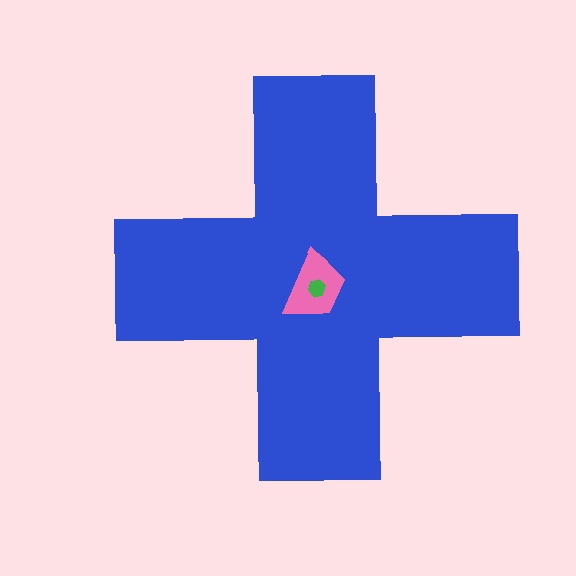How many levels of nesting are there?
3.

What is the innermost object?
The green hexagon.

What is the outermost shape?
The blue cross.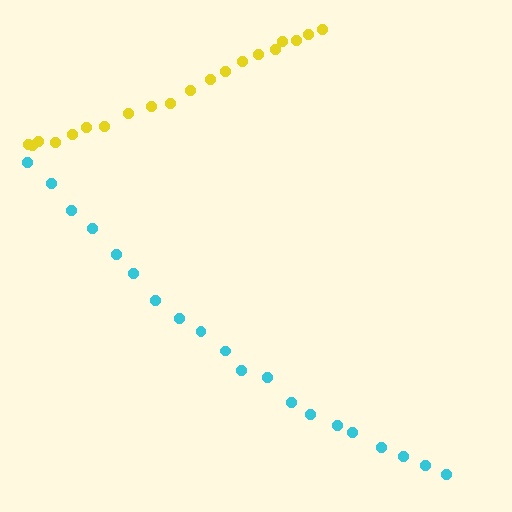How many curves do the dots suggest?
There are 2 distinct paths.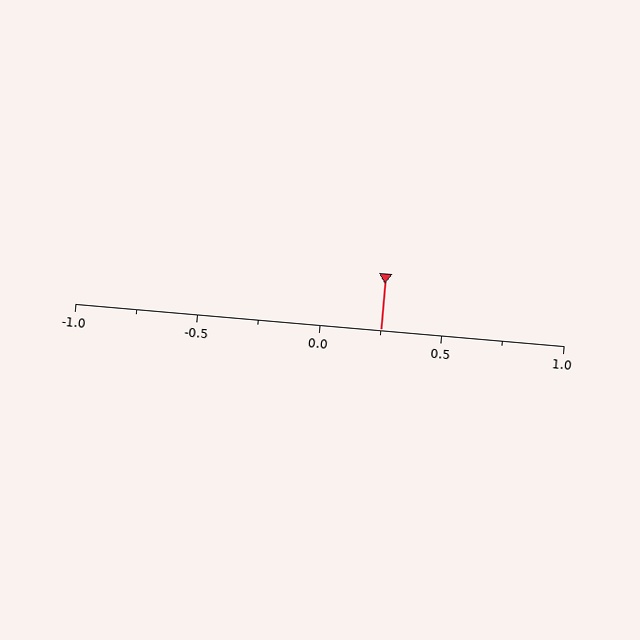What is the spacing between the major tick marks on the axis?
The major ticks are spaced 0.5 apart.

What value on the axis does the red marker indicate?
The marker indicates approximately 0.25.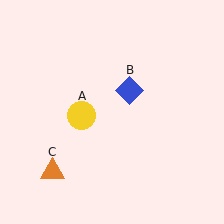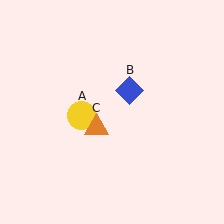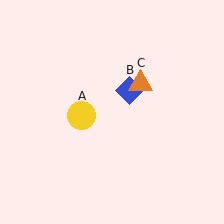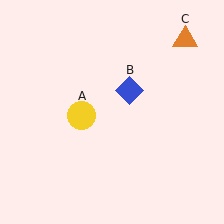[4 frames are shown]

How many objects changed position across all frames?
1 object changed position: orange triangle (object C).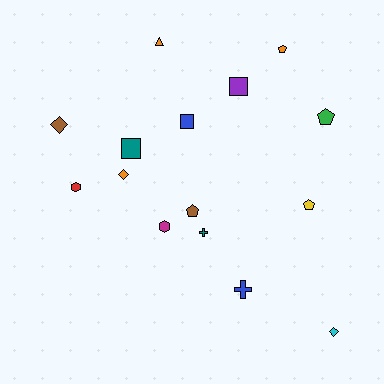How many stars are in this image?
There are no stars.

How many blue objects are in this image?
There are 2 blue objects.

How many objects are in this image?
There are 15 objects.